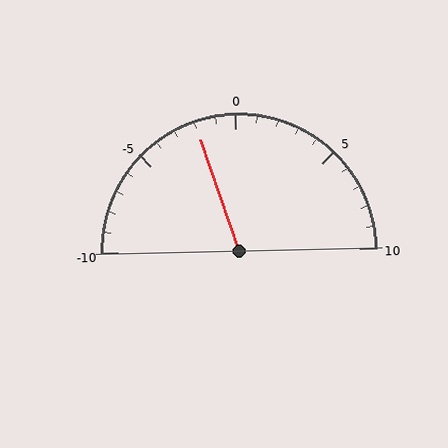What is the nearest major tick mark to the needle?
The nearest major tick mark is 0.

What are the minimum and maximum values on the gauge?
The gauge ranges from -10 to 10.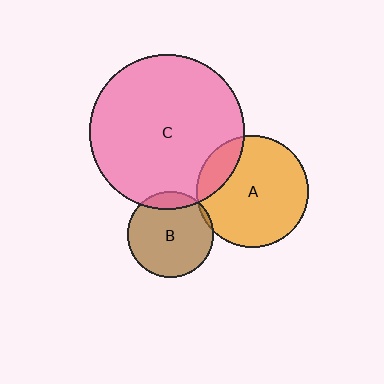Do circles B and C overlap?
Yes.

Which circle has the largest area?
Circle C (pink).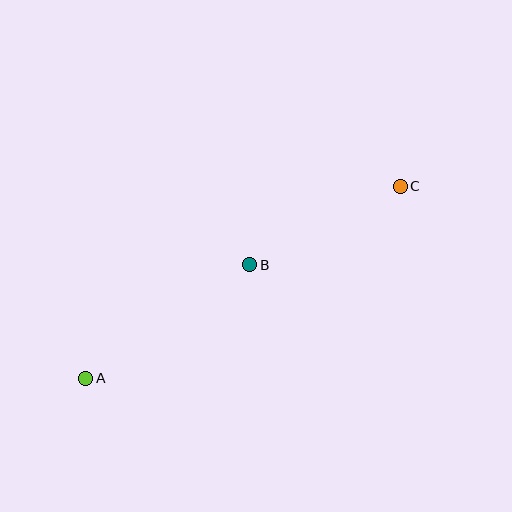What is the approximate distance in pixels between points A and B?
The distance between A and B is approximately 200 pixels.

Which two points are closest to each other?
Points B and C are closest to each other.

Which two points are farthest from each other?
Points A and C are farthest from each other.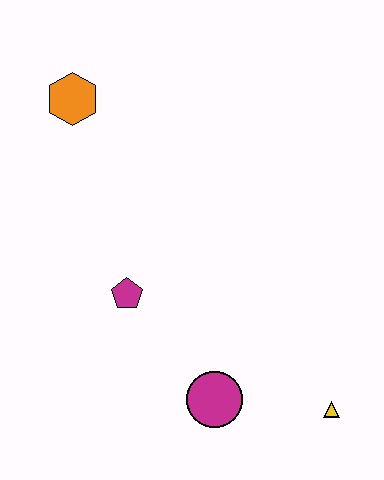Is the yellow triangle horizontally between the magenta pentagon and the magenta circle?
No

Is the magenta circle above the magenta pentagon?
No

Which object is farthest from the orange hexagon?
The yellow triangle is farthest from the orange hexagon.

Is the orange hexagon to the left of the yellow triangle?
Yes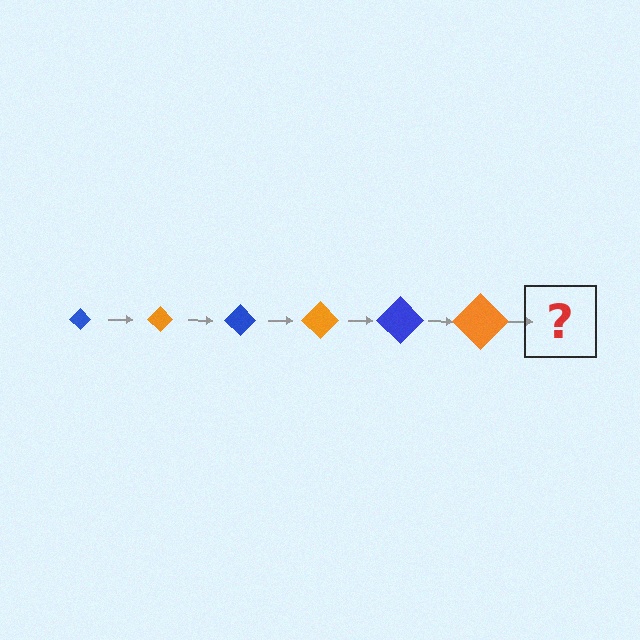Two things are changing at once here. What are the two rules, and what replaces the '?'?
The two rules are that the diamond grows larger each step and the color cycles through blue and orange. The '?' should be a blue diamond, larger than the previous one.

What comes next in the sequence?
The next element should be a blue diamond, larger than the previous one.